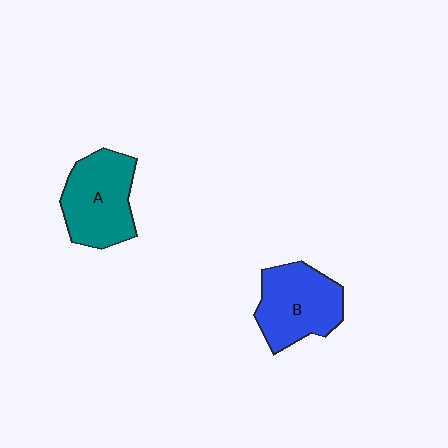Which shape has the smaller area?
Shape B (blue).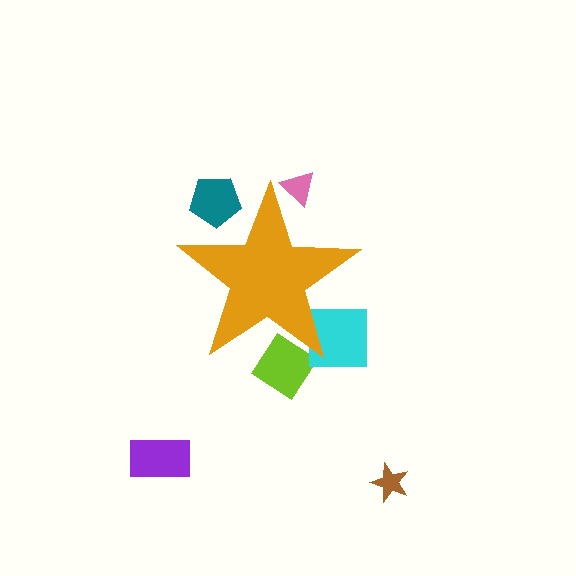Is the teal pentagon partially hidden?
Yes, the teal pentagon is partially hidden behind the orange star.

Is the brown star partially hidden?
No, the brown star is fully visible.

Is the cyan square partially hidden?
Yes, the cyan square is partially hidden behind the orange star.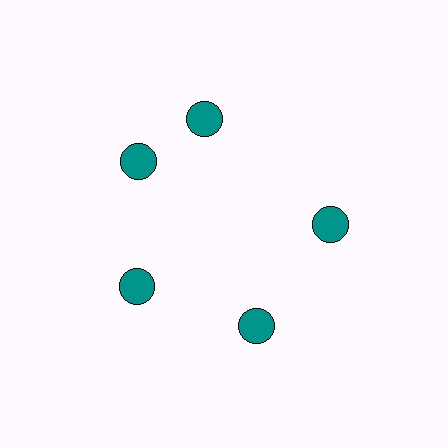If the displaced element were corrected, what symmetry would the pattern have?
It would have 5-fold rotational symmetry — the pattern would map onto itself every 72 degrees.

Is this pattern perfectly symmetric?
No. The 5 teal circles are arranged in a ring, but one element near the 1 o'clock position is rotated out of alignment along the ring, breaking the 5-fold rotational symmetry.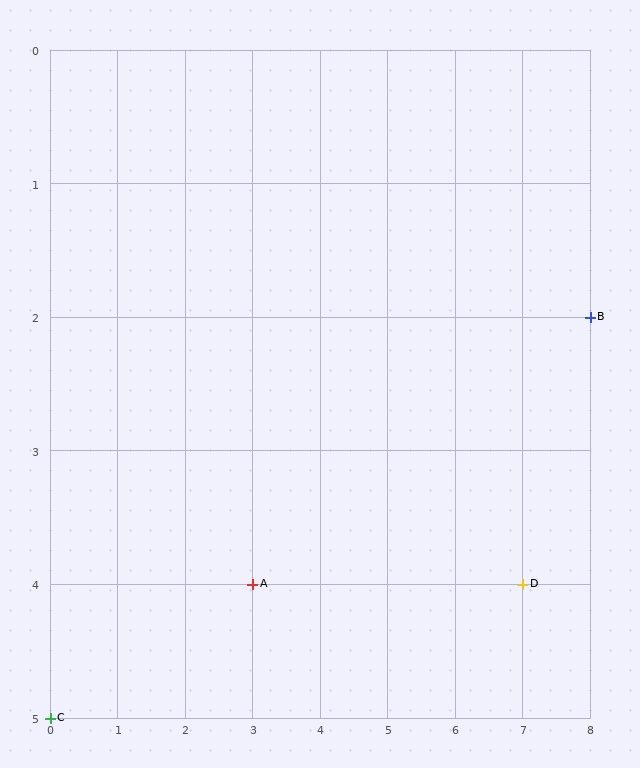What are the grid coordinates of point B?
Point B is at grid coordinates (8, 2).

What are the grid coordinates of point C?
Point C is at grid coordinates (0, 5).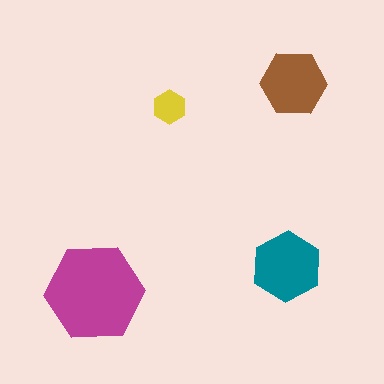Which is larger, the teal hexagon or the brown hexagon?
The teal one.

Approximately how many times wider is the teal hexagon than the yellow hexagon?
About 2 times wider.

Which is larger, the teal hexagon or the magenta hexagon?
The magenta one.